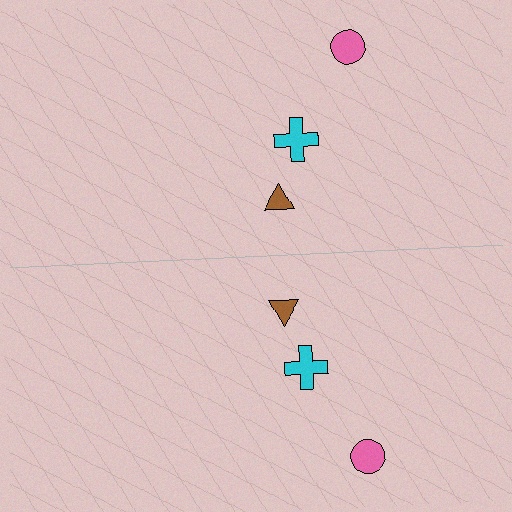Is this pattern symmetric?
Yes, this pattern has bilateral (reflection) symmetry.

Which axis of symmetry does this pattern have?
The pattern has a horizontal axis of symmetry running through the center of the image.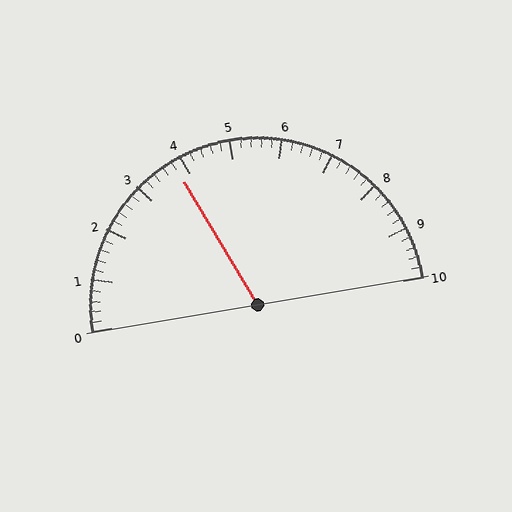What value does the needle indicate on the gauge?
The needle indicates approximately 3.8.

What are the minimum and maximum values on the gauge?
The gauge ranges from 0 to 10.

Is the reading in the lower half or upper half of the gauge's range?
The reading is in the lower half of the range (0 to 10).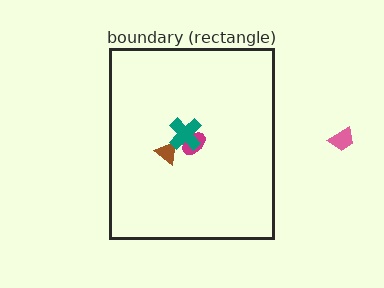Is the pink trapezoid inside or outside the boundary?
Outside.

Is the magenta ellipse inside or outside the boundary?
Inside.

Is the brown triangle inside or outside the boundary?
Inside.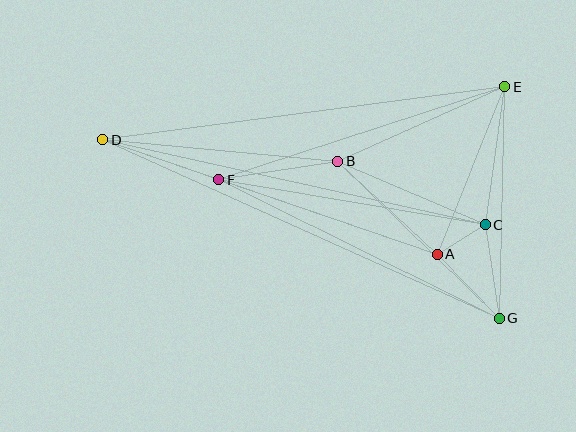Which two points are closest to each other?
Points A and C are closest to each other.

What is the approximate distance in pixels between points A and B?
The distance between A and B is approximately 136 pixels.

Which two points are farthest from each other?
Points D and G are farthest from each other.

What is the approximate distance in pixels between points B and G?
The distance between B and G is approximately 225 pixels.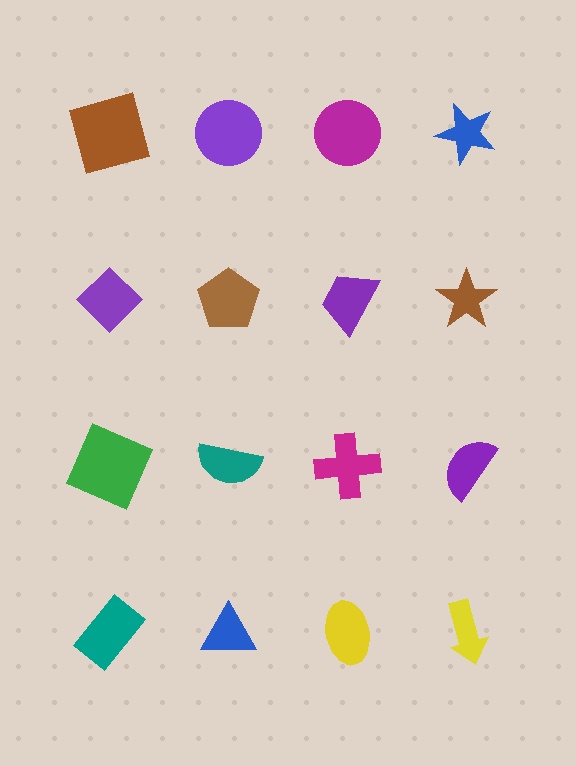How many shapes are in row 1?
4 shapes.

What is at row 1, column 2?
A purple circle.